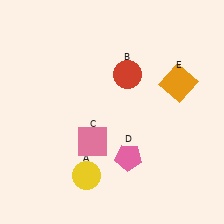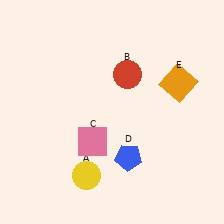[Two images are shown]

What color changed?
The pentagon (D) changed from pink in Image 1 to blue in Image 2.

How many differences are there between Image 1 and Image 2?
There is 1 difference between the two images.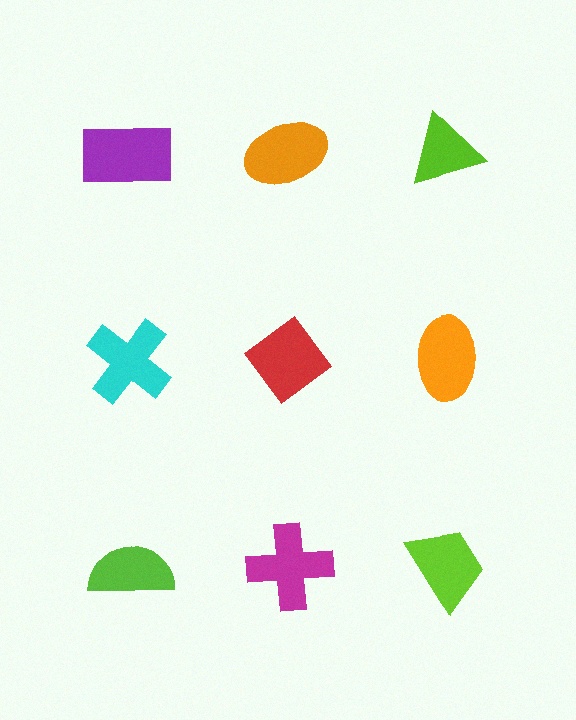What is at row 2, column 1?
A cyan cross.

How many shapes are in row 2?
3 shapes.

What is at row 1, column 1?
A purple rectangle.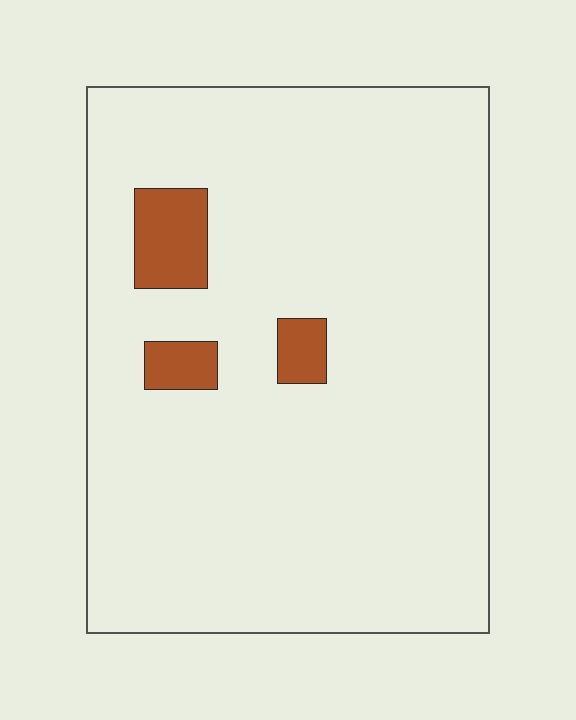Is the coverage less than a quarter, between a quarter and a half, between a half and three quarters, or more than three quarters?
Less than a quarter.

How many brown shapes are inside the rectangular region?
3.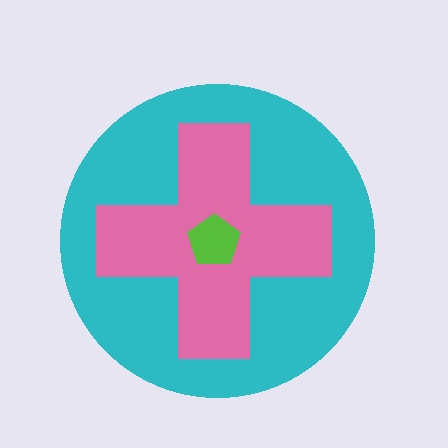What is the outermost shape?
The cyan circle.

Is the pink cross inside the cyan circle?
Yes.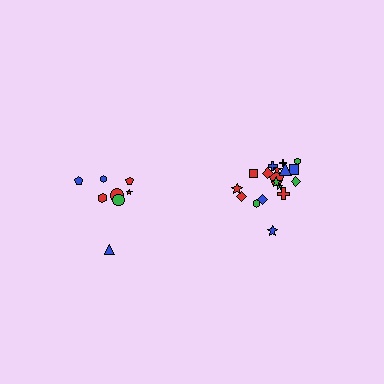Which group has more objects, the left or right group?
The right group.